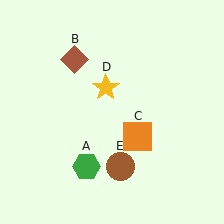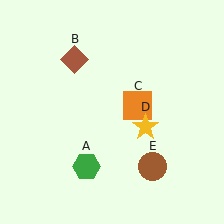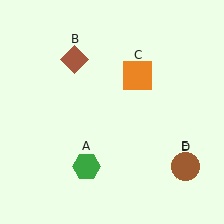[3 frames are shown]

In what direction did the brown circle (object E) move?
The brown circle (object E) moved right.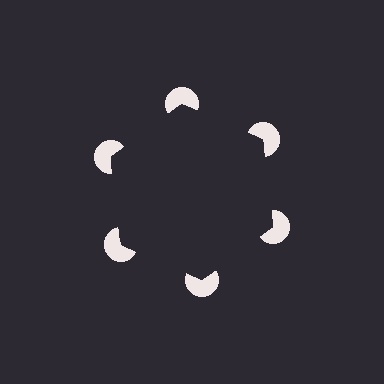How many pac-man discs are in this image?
There are 6 — one at each vertex of the illusory hexagon.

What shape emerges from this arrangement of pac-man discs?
An illusory hexagon — its edges are inferred from the aligned wedge cuts in the pac-man discs, not physically drawn.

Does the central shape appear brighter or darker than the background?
It typically appears slightly darker than the background, even though no actual brightness change is drawn.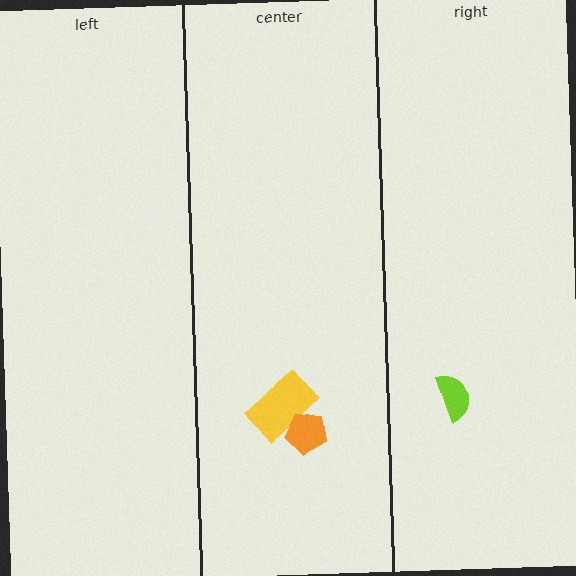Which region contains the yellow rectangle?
The center region.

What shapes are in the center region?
The yellow rectangle, the orange pentagon.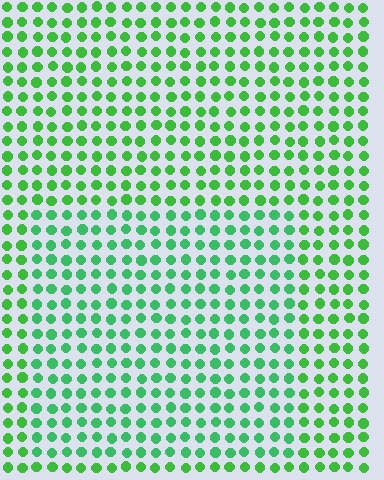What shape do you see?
I see a rectangle.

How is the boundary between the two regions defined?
The boundary is defined purely by a slight shift in hue (about 22 degrees). Spacing, size, and orientation are identical on both sides.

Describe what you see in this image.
The image is filled with small green elements in a uniform arrangement. A rectangle-shaped region is visible where the elements are tinted to a slightly different hue, forming a subtle color boundary.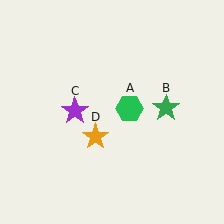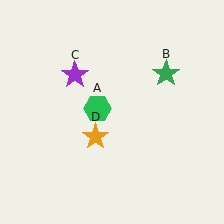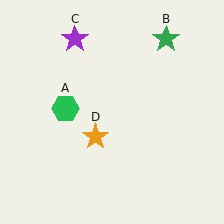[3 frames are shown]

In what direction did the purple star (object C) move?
The purple star (object C) moved up.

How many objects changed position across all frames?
3 objects changed position: green hexagon (object A), green star (object B), purple star (object C).